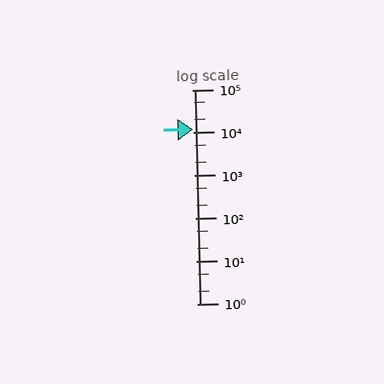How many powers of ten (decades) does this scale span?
The scale spans 5 decades, from 1 to 100000.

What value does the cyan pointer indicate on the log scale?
The pointer indicates approximately 12000.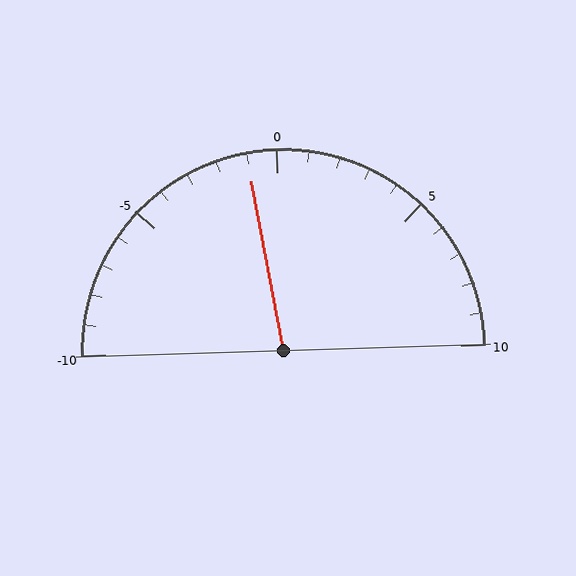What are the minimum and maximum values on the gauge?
The gauge ranges from -10 to 10.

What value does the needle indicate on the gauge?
The needle indicates approximately -1.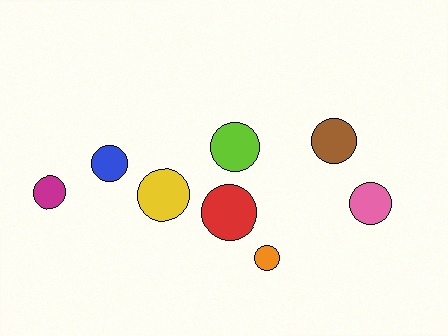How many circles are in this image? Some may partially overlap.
There are 8 circles.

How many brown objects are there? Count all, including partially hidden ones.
There is 1 brown object.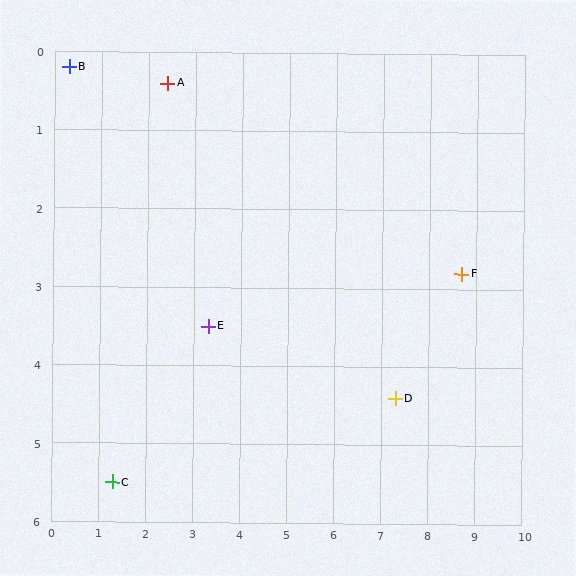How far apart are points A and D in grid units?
Points A and D are about 6.3 grid units apart.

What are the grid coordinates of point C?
Point C is at approximately (1.3, 5.5).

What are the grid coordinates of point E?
Point E is at approximately (3.3, 3.5).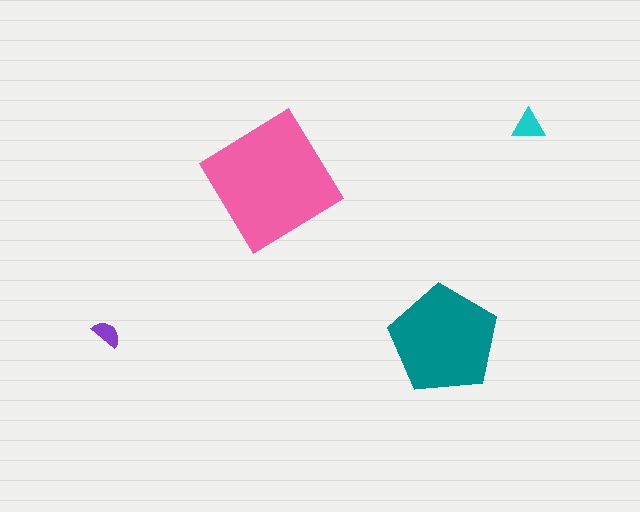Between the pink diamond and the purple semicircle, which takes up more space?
The pink diamond.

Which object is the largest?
The pink diamond.